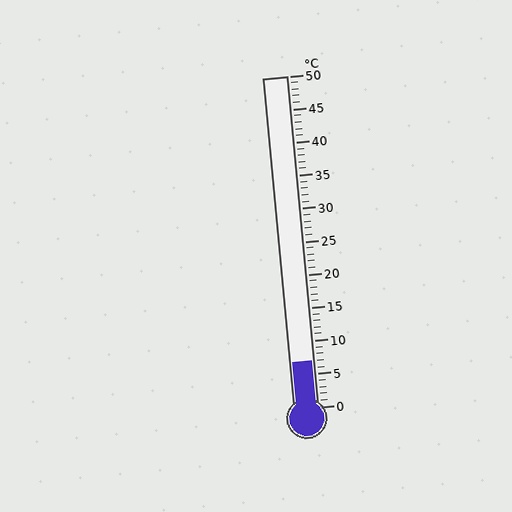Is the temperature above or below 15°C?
The temperature is below 15°C.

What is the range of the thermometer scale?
The thermometer scale ranges from 0°C to 50°C.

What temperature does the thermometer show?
The thermometer shows approximately 7°C.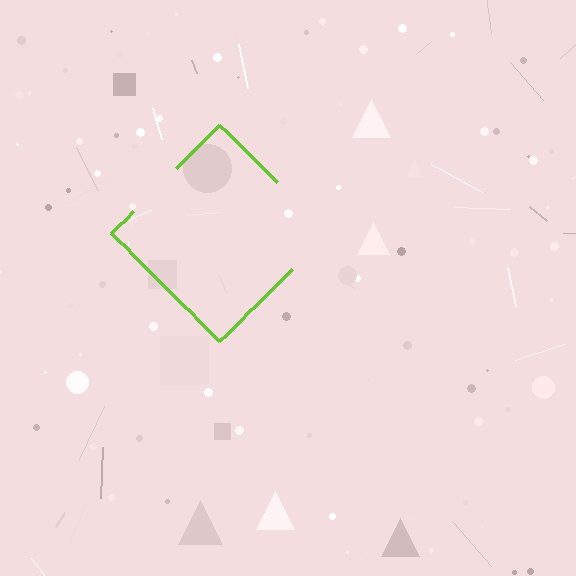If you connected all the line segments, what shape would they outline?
They would outline a diamond.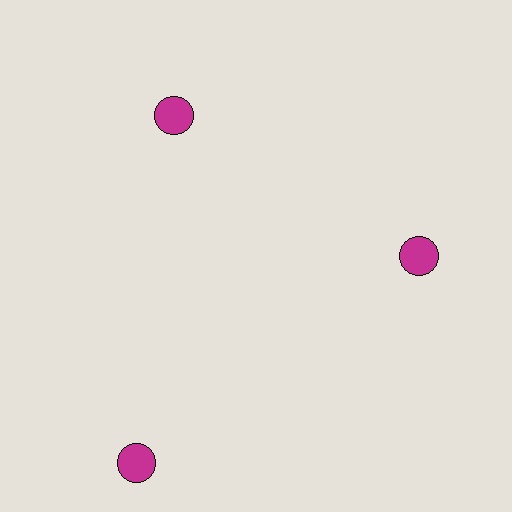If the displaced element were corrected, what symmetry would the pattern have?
It would have 3-fold rotational symmetry — the pattern would map onto itself every 120 degrees.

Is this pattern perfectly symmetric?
No. The 3 magenta circles are arranged in a ring, but one element near the 7 o'clock position is pushed outward from the center, breaking the 3-fold rotational symmetry.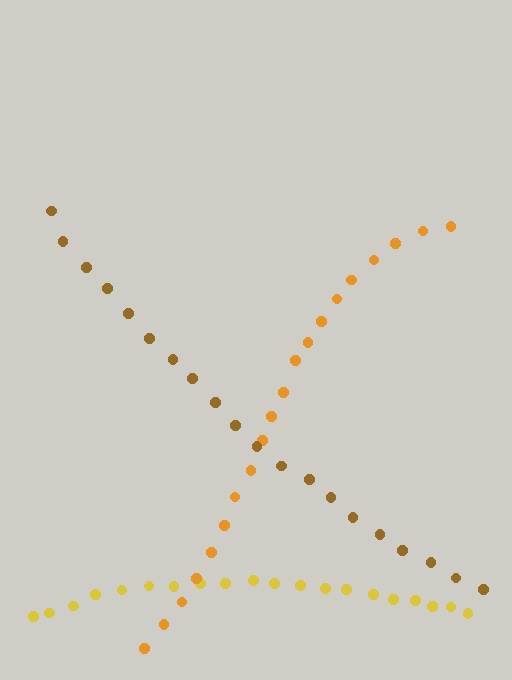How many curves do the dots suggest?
There are 3 distinct paths.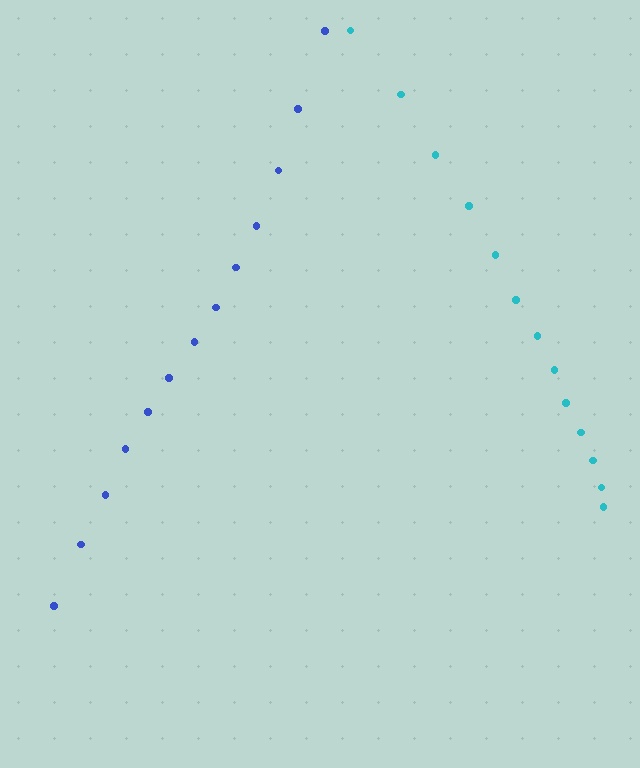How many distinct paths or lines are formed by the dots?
There are 2 distinct paths.